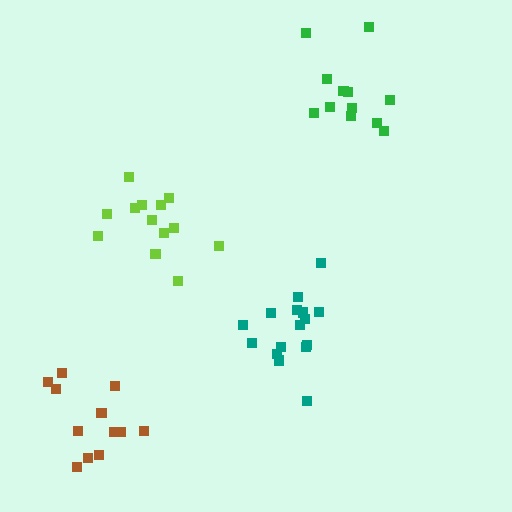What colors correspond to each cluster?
The clusters are colored: teal, lime, brown, green.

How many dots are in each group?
Group 1: 16 dots, Group 2: 13 dots, Group 3: 12 dots, Group 4: 12 dots (53 total).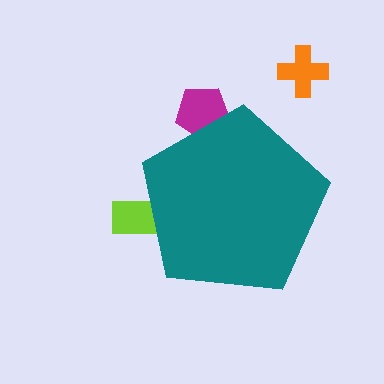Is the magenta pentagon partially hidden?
Yes, the magenta pentagon is partially hidden behind the teal pentagon.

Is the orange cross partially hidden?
No, the orange cross is fully visible.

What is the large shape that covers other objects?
A teal pentagon.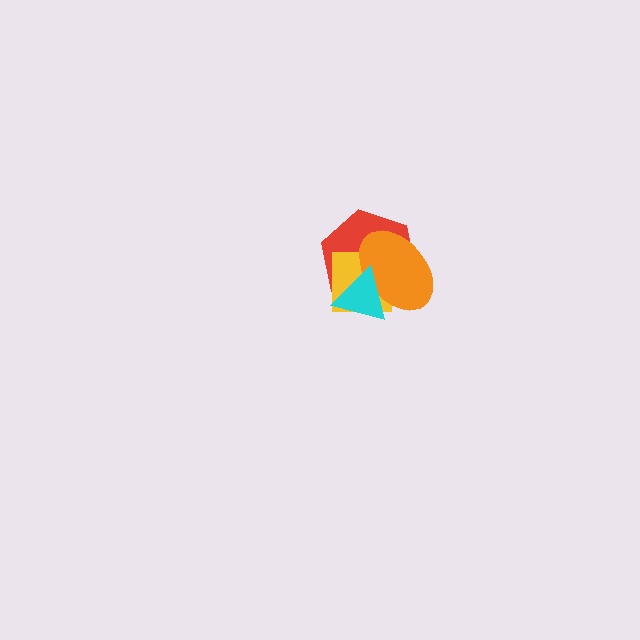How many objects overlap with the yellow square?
3 objects overlap with the yellow square.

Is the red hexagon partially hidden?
Yes, it is partially covered by another shape.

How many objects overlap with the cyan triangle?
3 objects overlap with the cyan triangle.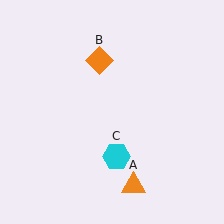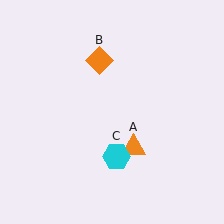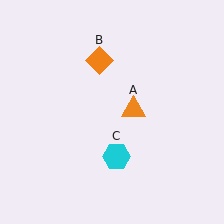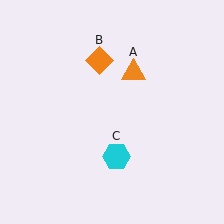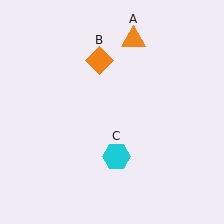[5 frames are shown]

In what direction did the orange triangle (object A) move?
The orange triangle (object A) moved up.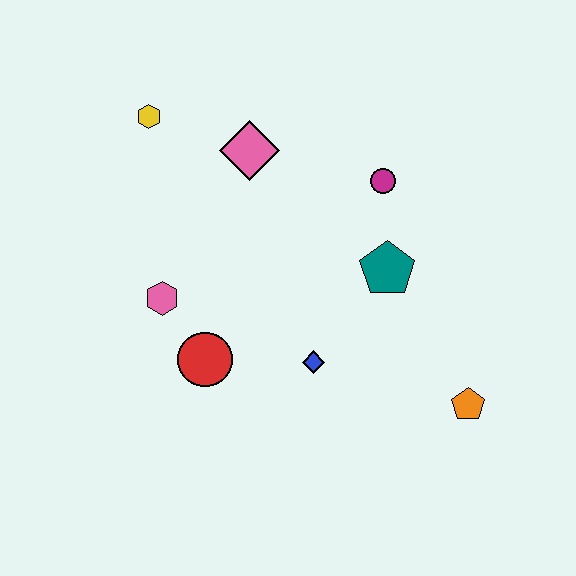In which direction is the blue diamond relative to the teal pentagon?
The blue diamond is below the teal pentagon.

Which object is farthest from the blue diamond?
The yellow hexagon is farthest from the blue diamond.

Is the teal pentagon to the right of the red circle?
Yes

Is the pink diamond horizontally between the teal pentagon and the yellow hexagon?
Yes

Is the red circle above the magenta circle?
No